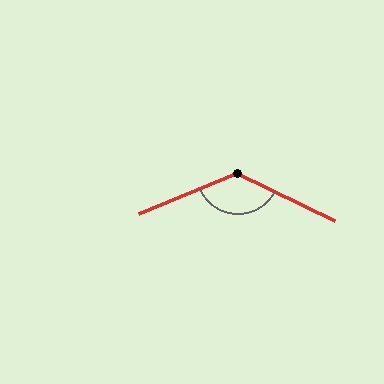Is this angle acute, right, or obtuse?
It is obtuse.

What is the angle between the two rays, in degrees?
Approximately 131 degrees.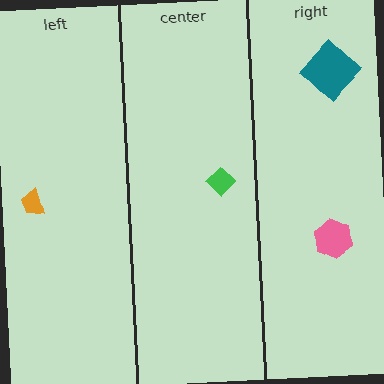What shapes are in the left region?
The orange trapezoid.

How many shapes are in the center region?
1.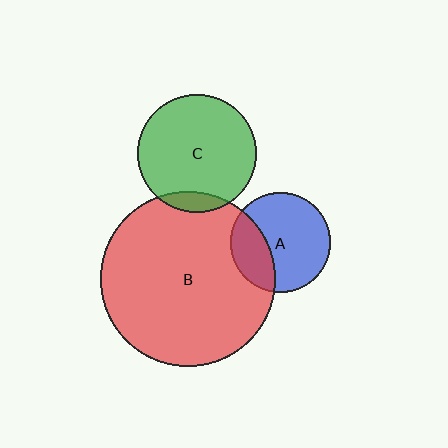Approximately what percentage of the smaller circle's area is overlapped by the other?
Approximately 10%.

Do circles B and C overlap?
Yes.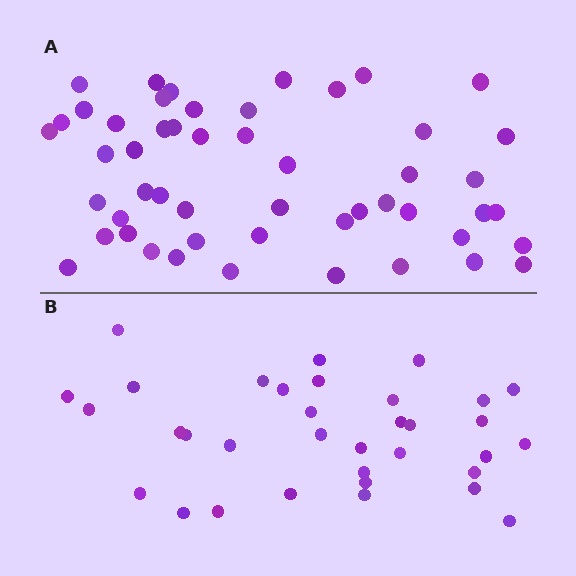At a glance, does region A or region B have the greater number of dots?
Region A (the top region) has more dots.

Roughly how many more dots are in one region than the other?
Region A has approximately 15 more dots than region B.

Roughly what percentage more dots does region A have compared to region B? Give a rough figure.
About 50% more.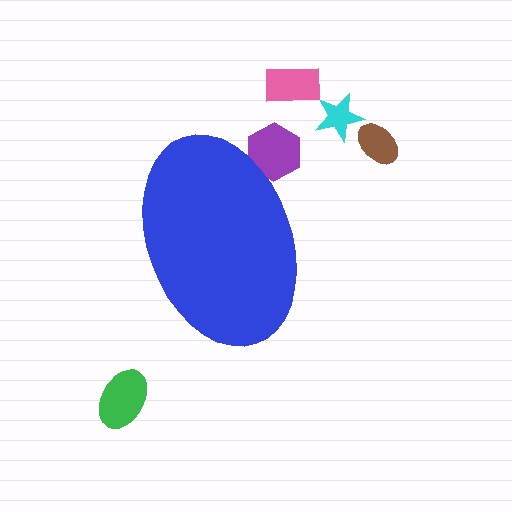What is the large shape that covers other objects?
A blue ellipse.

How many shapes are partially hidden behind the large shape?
1 shape is partially hidden.